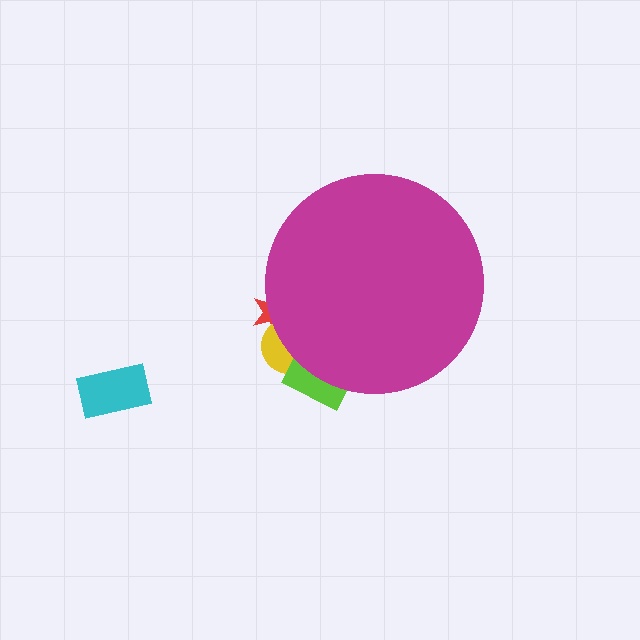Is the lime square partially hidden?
Yes, the lime square is partially hidden behind the magenta circle.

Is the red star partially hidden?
Yes, the red star is partially hidden behind the magenta circle.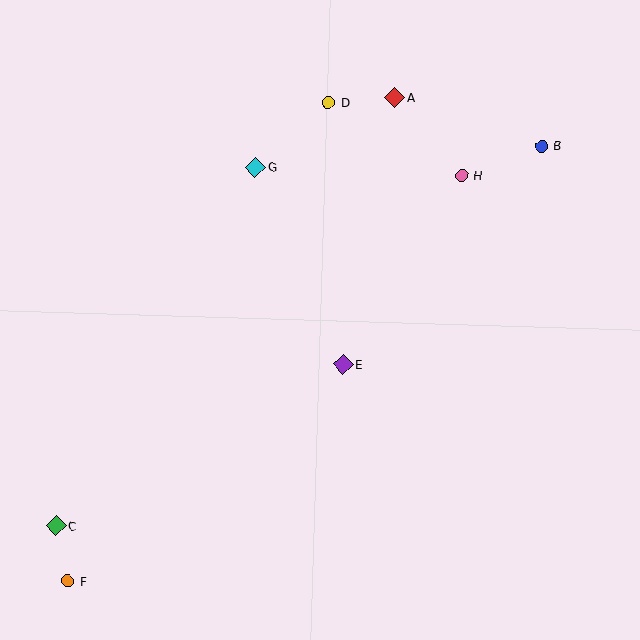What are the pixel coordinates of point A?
Point A is at (395, 97).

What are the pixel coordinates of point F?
Point F is at (68, 581).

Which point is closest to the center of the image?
Point E at (343, 365) is closest to the center.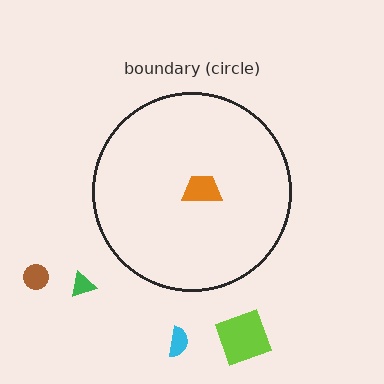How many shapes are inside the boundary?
1 inside, 4 outside.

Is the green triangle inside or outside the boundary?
Outside.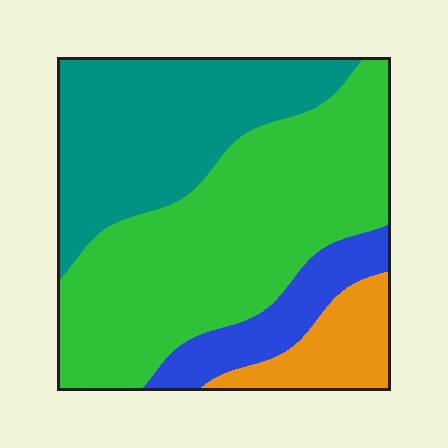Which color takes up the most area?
Green, at roughly 50%.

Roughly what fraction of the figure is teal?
Teal covers roughly 30% of the figure.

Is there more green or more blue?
Green.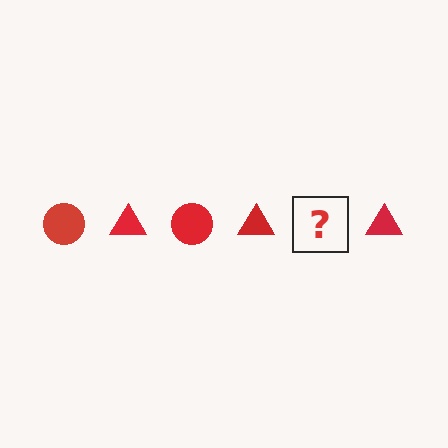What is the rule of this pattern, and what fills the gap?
The rule is that the pattern cycles through circle, triangle shapes in red. The gap should be filled with a red circle.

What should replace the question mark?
The question mark should be replaced with a red circle.